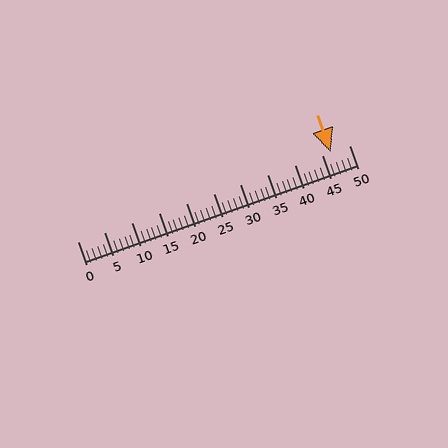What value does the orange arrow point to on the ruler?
The orange arrow points to approximately 47.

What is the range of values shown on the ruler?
The ruler shows values from 0 to 50.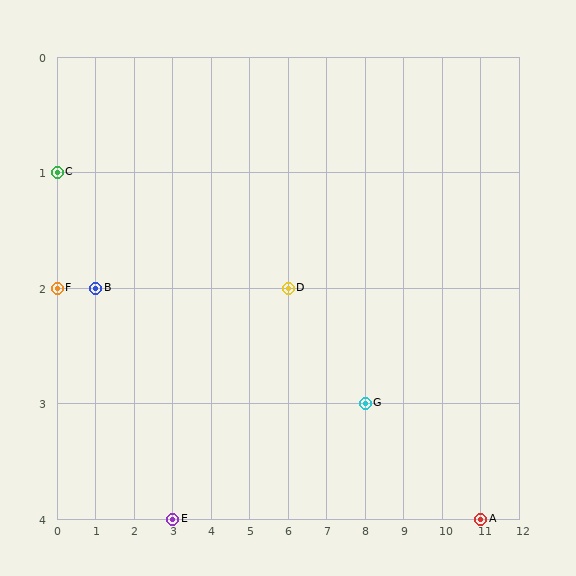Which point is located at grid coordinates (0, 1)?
Point C is at (0, 1).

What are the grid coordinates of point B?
Point B is at grid coordinates (1, 2).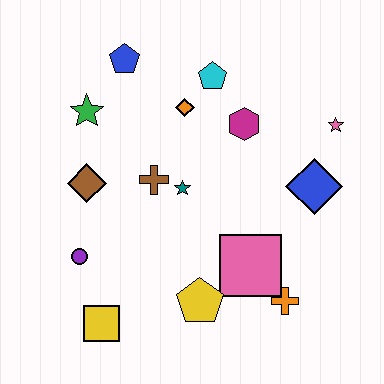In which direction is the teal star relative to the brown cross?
The teal star is to the right of the brown cross.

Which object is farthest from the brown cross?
The pink star is farthest from the brown cross.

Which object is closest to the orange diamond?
The cyan pentagon is closest to the orange diamond.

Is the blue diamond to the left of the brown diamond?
No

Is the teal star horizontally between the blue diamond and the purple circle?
Yes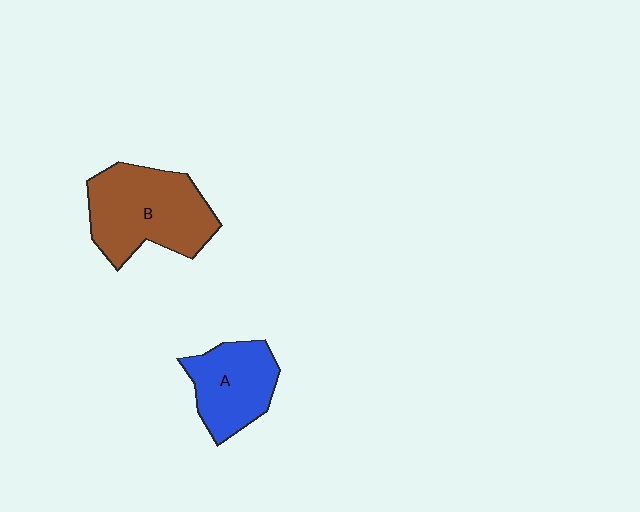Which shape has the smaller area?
Shape A (blue).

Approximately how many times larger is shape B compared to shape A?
Approximately 1.4 times.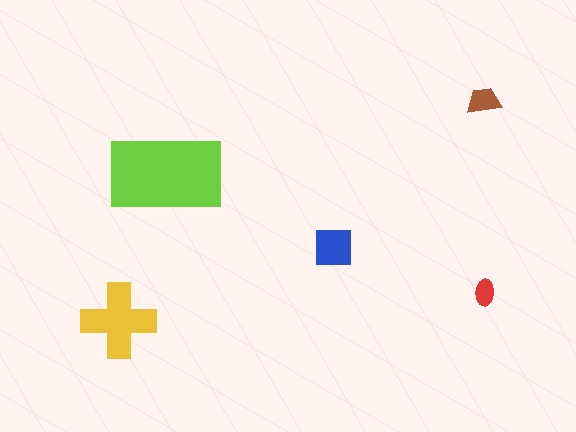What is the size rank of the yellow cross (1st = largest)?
2nd.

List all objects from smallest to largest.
The red ellipse, the brown trapezoid, the blue square, the yellow cross, the lime rectangle.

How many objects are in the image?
There are 5 objects in the image.